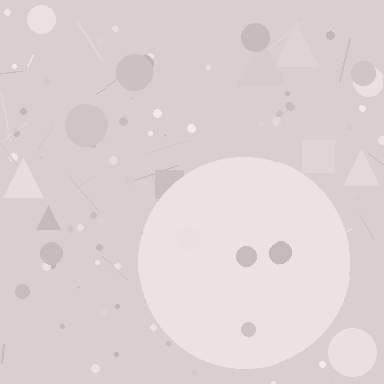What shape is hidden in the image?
A circle is hidden in the image.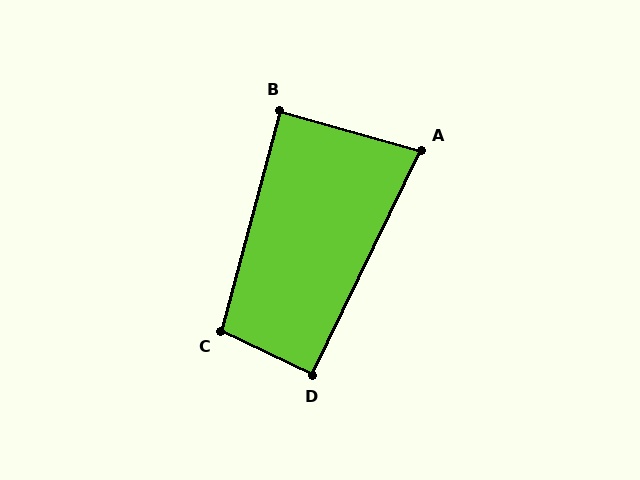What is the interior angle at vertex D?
Approximately 91 degrees (approximately right).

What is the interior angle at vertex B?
Approximately 89 degrees (approximately right).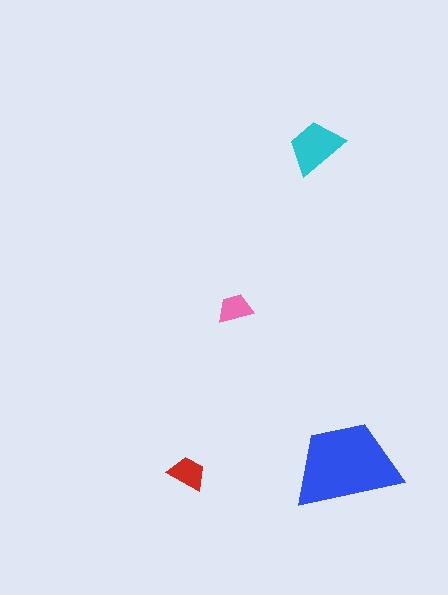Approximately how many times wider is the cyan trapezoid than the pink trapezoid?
About 1.5 times wider.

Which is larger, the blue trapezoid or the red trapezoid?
The blue one.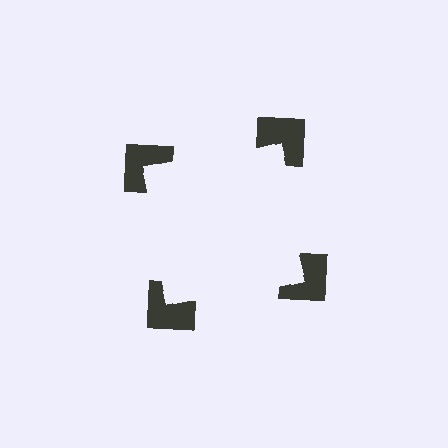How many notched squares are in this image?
There are 4 — one at each vertex of the illusory square.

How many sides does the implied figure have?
4 sides.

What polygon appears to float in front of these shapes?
An illusory square — its edges are inferred from the aligned wedge cuts in the notched squares, not physically drawn.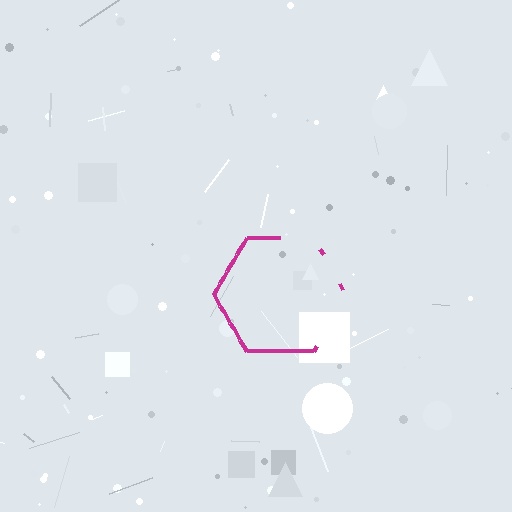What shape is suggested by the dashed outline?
The dashed outline suggests a hexagon.